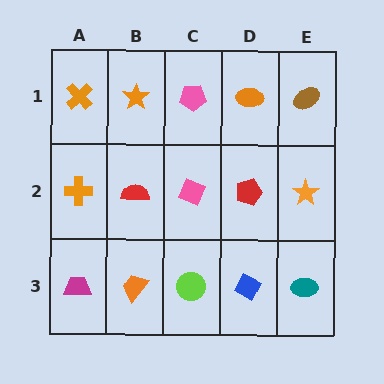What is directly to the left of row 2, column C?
A red semicircle.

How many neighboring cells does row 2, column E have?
3.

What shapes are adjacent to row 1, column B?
A red semicircle (row 2, column B), an orange cross (row 1, column A), a pink pentagon (row 1, column C).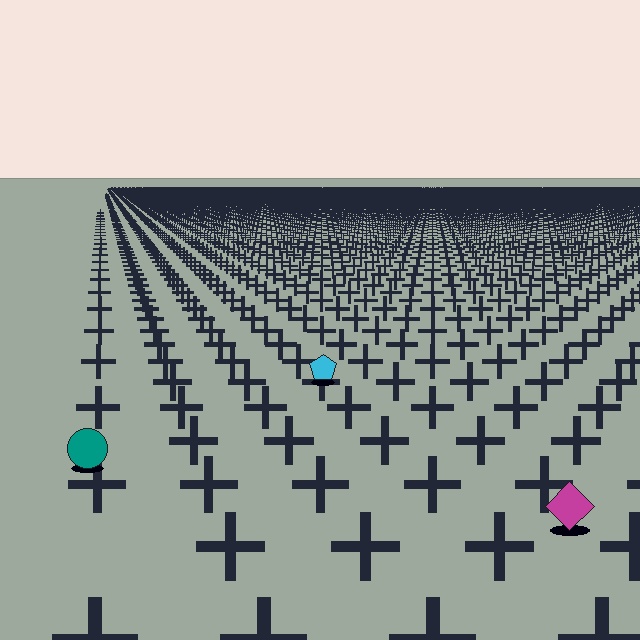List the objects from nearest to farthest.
From nearest to farthest: the magenta diamond, the teal circle, the cyan pentagon.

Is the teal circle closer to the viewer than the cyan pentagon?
Yes. The teal circle is closer — you can tell from the texture gradient: the ground texture is coarser near it.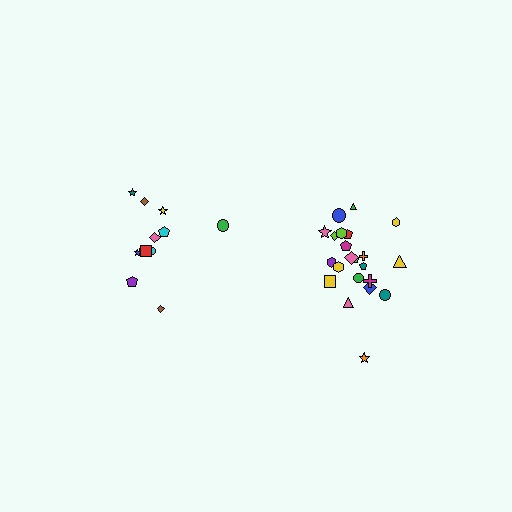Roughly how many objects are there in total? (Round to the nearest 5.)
Roughly 35 objects in total.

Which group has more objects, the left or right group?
The right group.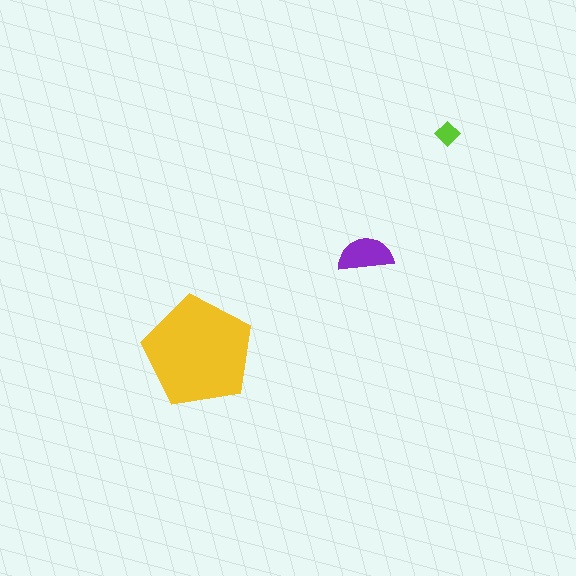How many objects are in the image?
There are 3 objects in the image.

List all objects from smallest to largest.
The lime diamond, the purple semicircle, the yellow pentagon.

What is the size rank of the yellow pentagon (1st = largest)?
1st.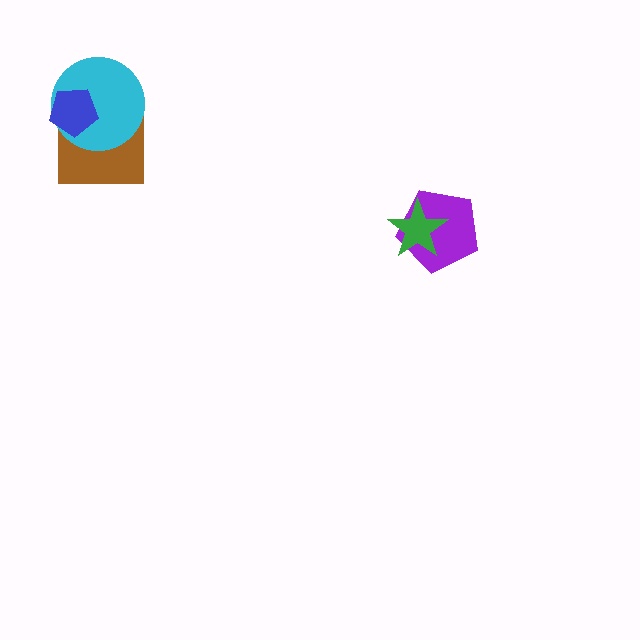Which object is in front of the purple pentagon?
The green star is in front of the purple pentagon.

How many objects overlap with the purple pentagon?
1 object overlaps with the purple pentagon.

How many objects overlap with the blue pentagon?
2 objects overlap with the blue pentagon.